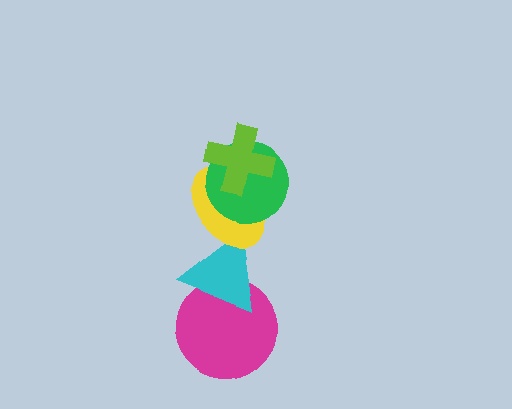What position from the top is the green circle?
The green circle is 2nd from the top.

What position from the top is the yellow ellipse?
The yellow ellipse is 3rd from the top.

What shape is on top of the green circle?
The lime cross is on top of the green circle.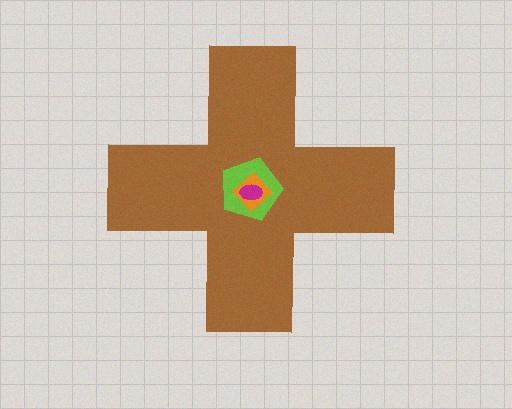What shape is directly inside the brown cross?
The lime pentagon.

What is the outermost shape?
The brown cross.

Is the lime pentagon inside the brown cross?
Yes.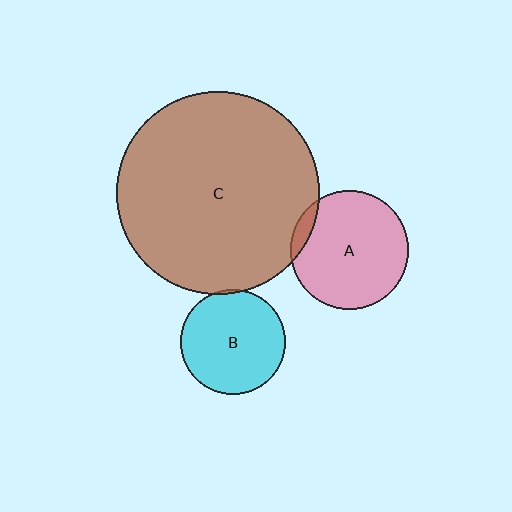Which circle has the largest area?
Circle C (brown).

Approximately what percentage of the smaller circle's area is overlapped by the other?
Approximately 5%.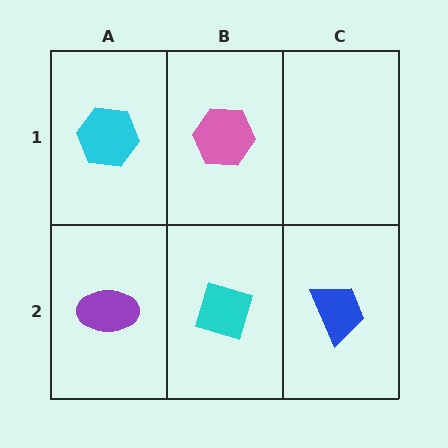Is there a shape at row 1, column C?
No, that cell is empty.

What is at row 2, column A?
A purple ellipse.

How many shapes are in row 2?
3 shapes.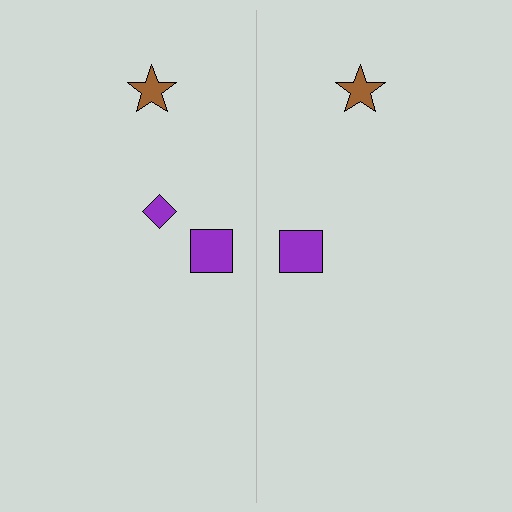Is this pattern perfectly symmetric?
No, the pattern is not perfectly symmetric. A purple diamond is missing from the right side.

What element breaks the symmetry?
A purple diamond is missing from the right side.